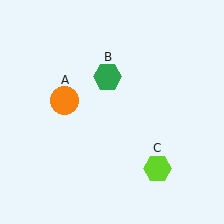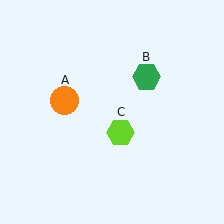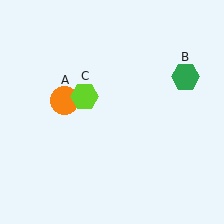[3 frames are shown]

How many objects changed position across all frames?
2 objects changed position: green hexagon (object B), lime hexagon (object C).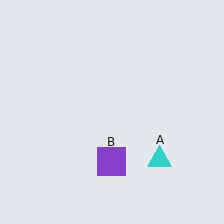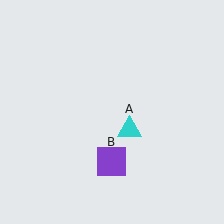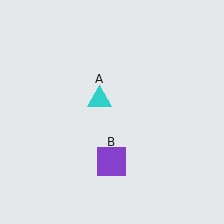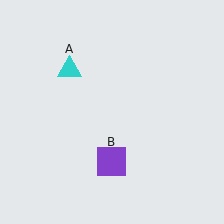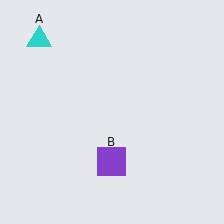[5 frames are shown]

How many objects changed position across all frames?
1 object changed position: cyan triangle (object A).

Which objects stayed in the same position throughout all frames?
Purple square (object B) remained stationary.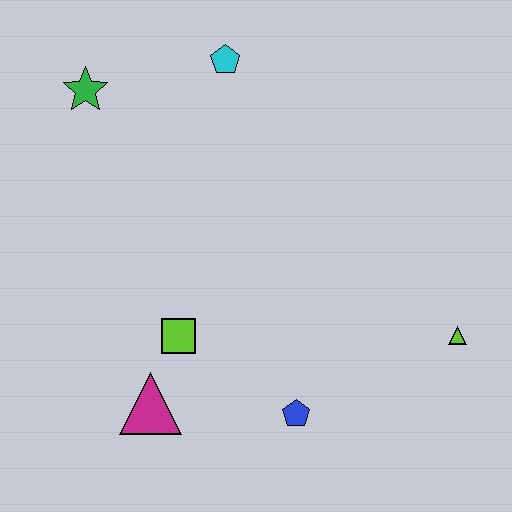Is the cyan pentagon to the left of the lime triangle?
Yes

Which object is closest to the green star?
The cyan pentagon is closest to the green star.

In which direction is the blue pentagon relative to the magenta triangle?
The blue pentagon is to the right of the magenta triangle.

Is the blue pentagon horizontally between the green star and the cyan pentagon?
No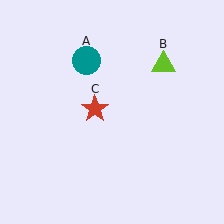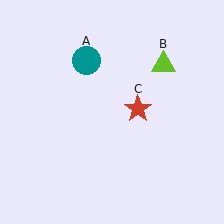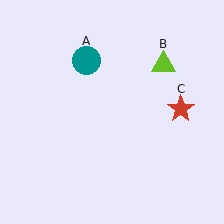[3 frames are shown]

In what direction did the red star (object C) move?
The red star (object C) moved right.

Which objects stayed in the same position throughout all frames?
Teal circle (object A) and lime triangle (object B) remained stationary.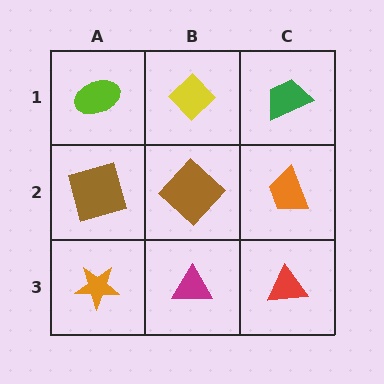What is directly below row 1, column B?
A brown diamond.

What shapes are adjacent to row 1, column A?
A brown square (row 2, column A), a yellow diamond (row 1, column B).